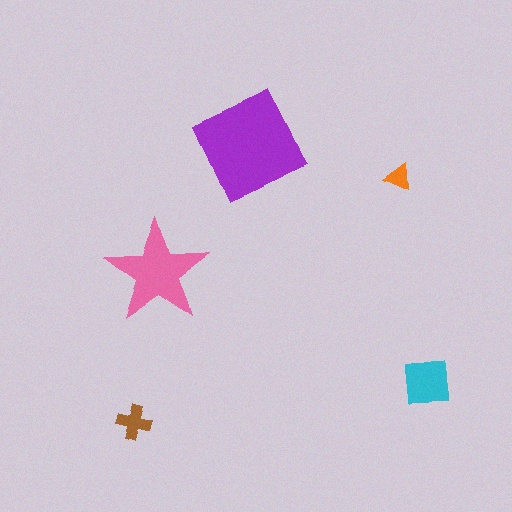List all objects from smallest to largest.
The orange triangle, the brown cross, the cyan square, the pink star, the purple square.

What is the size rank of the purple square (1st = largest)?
1st.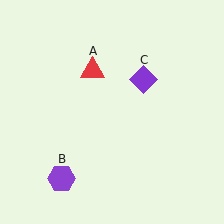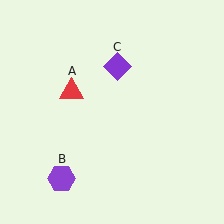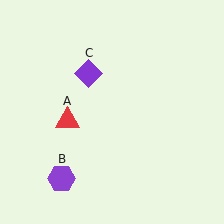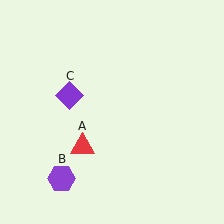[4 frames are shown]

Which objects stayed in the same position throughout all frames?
Purple hexagon (object B) remained stationary.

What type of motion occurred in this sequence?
The red triangle (object A), purple diamond (object C) rotated counterclockwise around the center of the scene.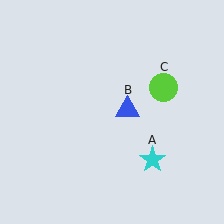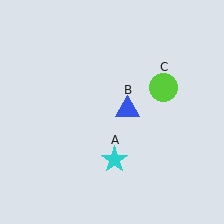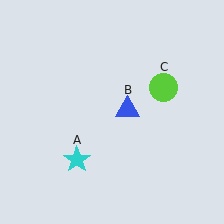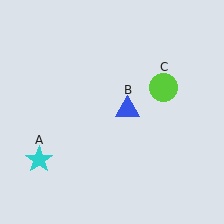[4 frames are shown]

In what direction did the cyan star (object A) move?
The cyan star (object A) moved left.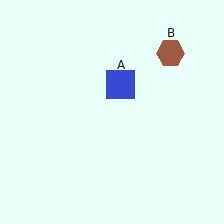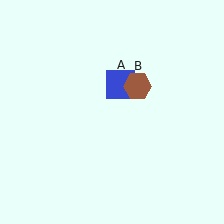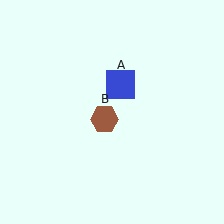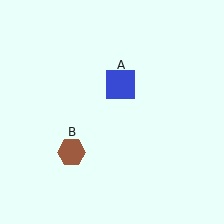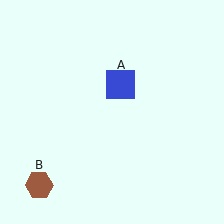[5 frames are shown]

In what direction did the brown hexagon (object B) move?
The brown hexagon (object B) moved down and to the left.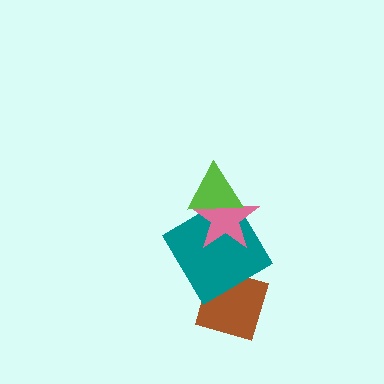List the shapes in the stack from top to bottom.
From top to bottom: the lime triangle, the pink star, the teal diamond, the brown diamond.